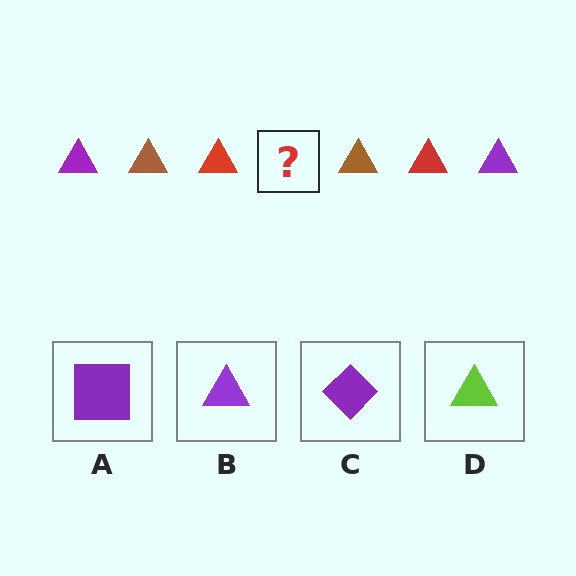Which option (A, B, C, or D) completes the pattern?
B.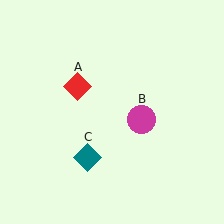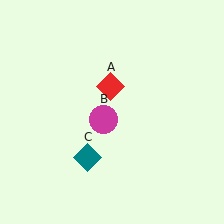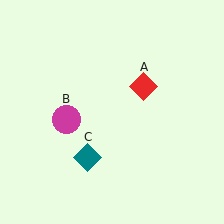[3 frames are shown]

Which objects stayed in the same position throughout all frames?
Teal diamond (object C) remained stationary.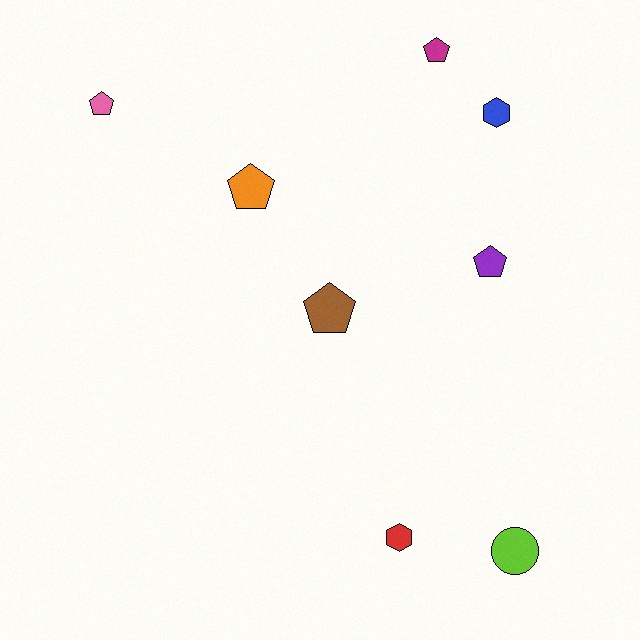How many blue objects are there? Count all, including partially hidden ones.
There is 1 blue object.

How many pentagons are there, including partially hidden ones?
There are 5 pentagons.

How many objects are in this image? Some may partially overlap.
There are 8 objects.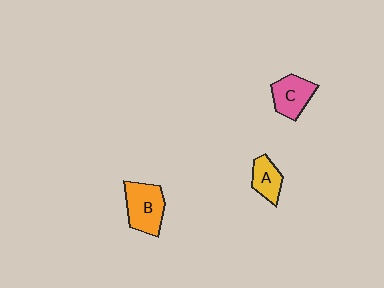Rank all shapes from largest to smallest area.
From largest to smallest: B (orange), C (pink), A (yellow).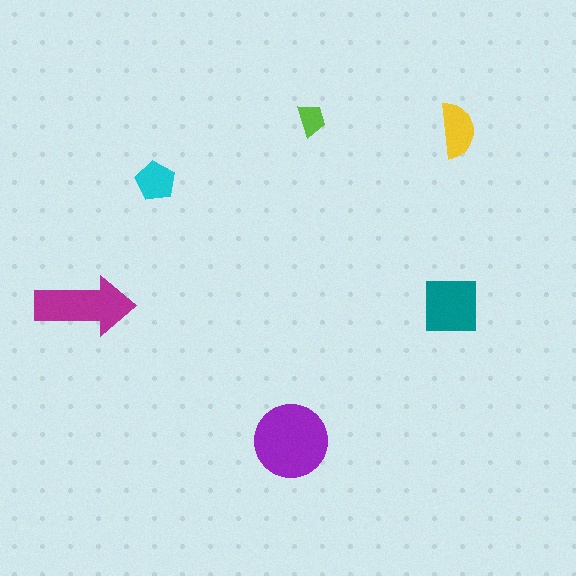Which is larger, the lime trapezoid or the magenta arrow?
The magenta arrow.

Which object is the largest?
The purple circle.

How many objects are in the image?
There are 6 objects in the image.